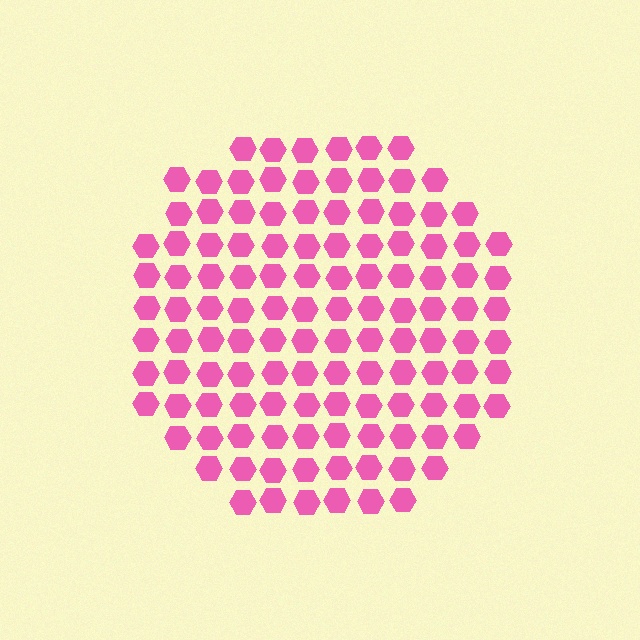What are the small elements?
The small elements are hexagons.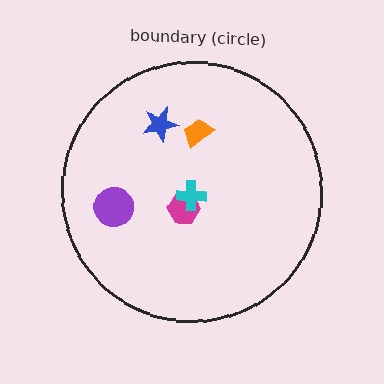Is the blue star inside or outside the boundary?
Inside.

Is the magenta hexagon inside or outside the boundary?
Inside.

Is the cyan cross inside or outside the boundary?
Inside.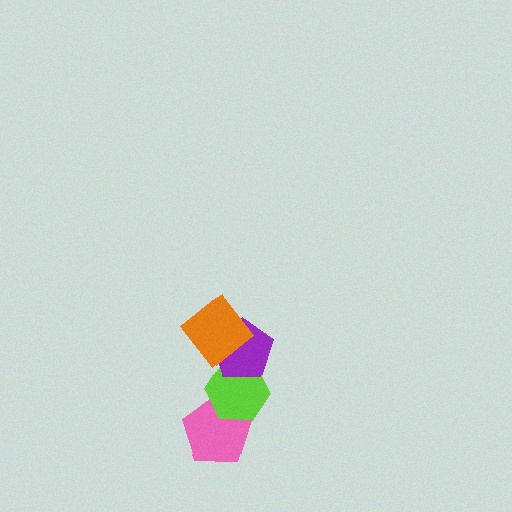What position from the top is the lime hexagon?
The lime hexagon is 3rd from the top.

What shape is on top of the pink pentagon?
The lime hexagon is on top of the pink pentagon.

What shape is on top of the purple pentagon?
The orange diamond is on top of the purple pentagon.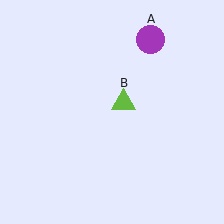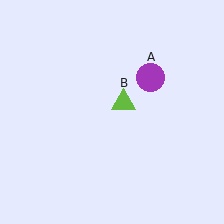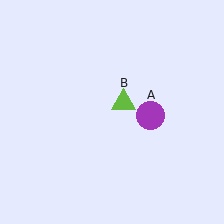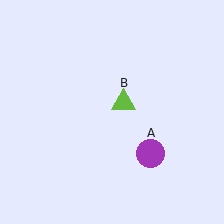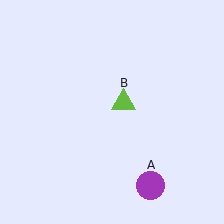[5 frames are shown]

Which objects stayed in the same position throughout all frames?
Lime triangle (object B) remained stationary.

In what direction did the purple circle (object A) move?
The purple circle (object A) moved down.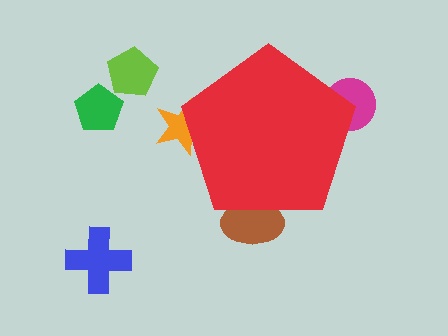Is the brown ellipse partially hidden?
Yes, the brown ellipse is partially hidden behind the red pentagon.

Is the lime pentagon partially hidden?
No, the lime pentagon is fully visible.